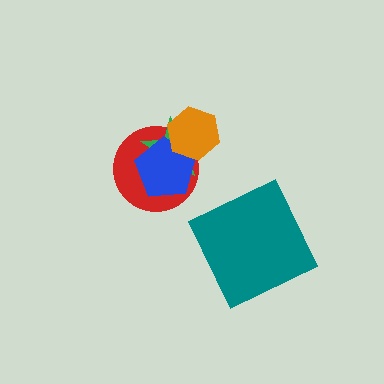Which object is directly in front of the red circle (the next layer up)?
The green star is directly in front of the red circle.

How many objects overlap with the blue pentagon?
3 objects overlap with the blue pentagon.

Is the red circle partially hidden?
Yes, it is partially covered by another shape.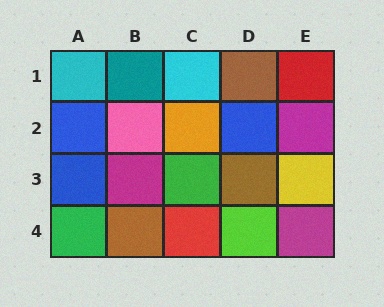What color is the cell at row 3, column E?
Yellow.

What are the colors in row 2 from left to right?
Blue, pink, orange, blue, magenta.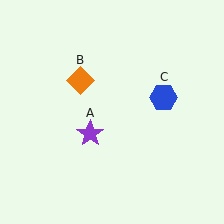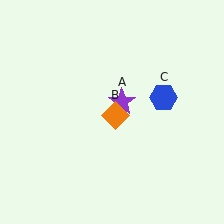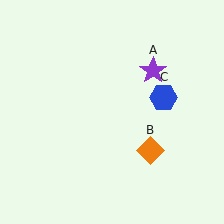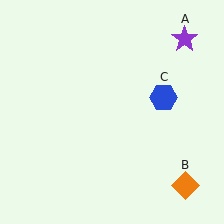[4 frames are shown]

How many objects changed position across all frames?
2 objects changed position: purple star (object A), orange diamond (object B).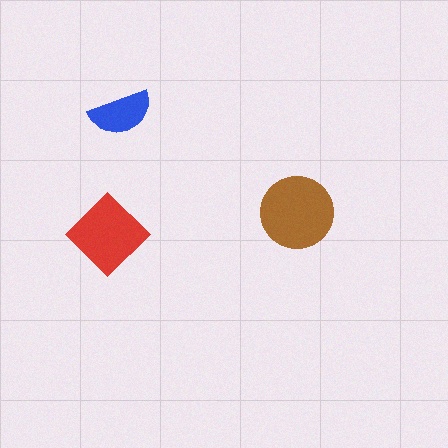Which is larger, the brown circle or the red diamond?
The brown circle.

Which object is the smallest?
The blue semicircle.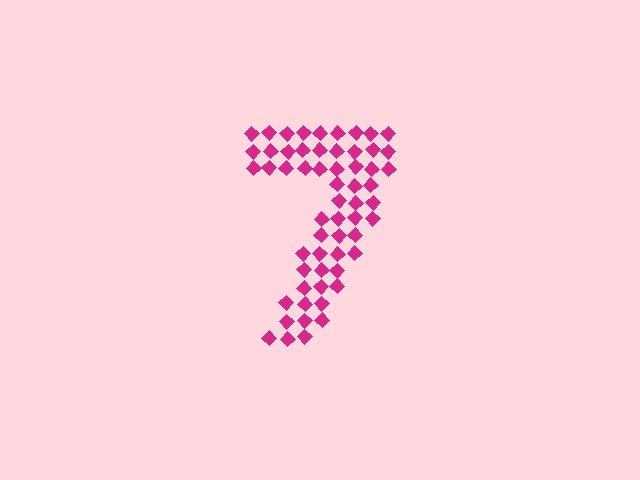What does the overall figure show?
The overall figure shows the digit 7.